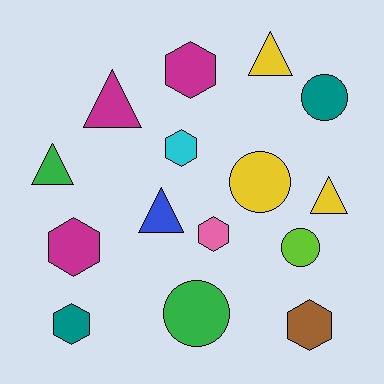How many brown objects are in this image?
There is 1 brown object.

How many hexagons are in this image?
There are 6 hexagons.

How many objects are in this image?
There are 15 objects.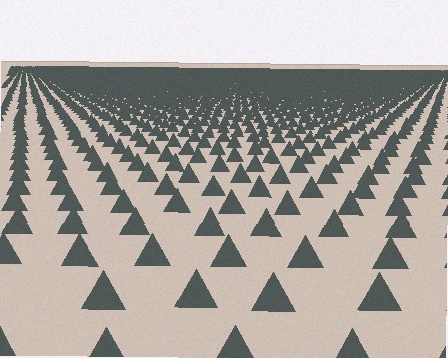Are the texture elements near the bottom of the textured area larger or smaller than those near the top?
Larger. Near the bottom, elements are closer to the viewer and appear at a bigger on-screen size.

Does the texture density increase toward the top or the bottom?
Density increases toward the top.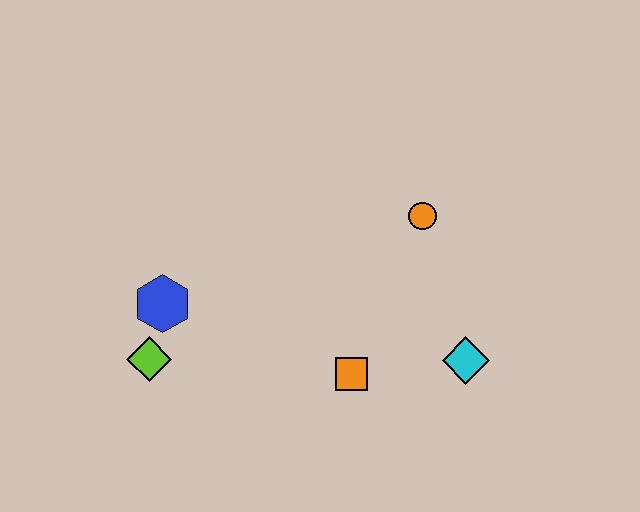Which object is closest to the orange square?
The cyan diamond is closest to the orange square.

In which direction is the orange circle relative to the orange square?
The orange circle is above the orange square.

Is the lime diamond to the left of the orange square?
Yes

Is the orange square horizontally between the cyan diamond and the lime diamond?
Yes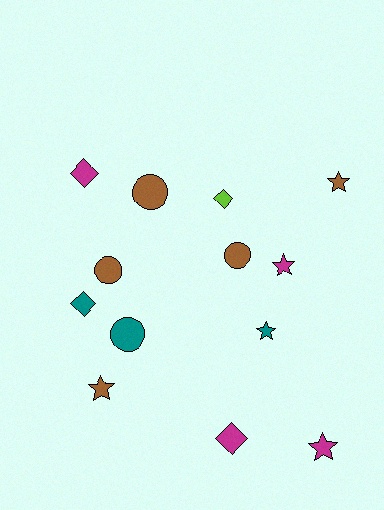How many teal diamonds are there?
There is 1 teal diamond.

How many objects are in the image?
There are 13 objects.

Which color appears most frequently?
Brown, with 5 objects.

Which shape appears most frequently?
Star, with 5 objects.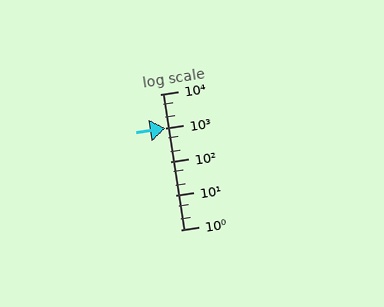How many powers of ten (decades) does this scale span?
The scale spans 4 decades, from 1 to 10000.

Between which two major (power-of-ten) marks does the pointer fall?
The pointer is between 1000 and 10000.